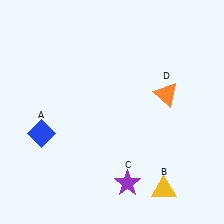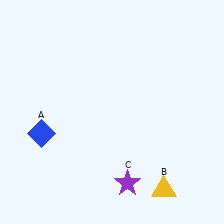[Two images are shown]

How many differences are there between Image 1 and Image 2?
There is 1 difference between the two images.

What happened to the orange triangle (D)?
The orange triangle (D) was removed in Image 2. It was in the top-right area of Image 1.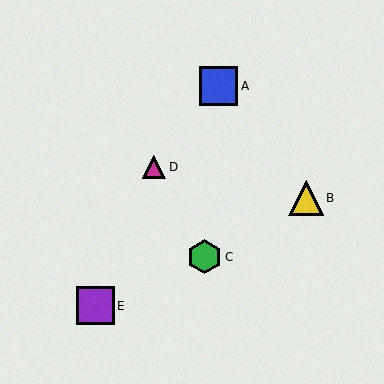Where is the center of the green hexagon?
The center of the green hexagon is at (205, 257).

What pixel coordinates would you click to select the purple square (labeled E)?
Click at (96, 306) to select the purple square E.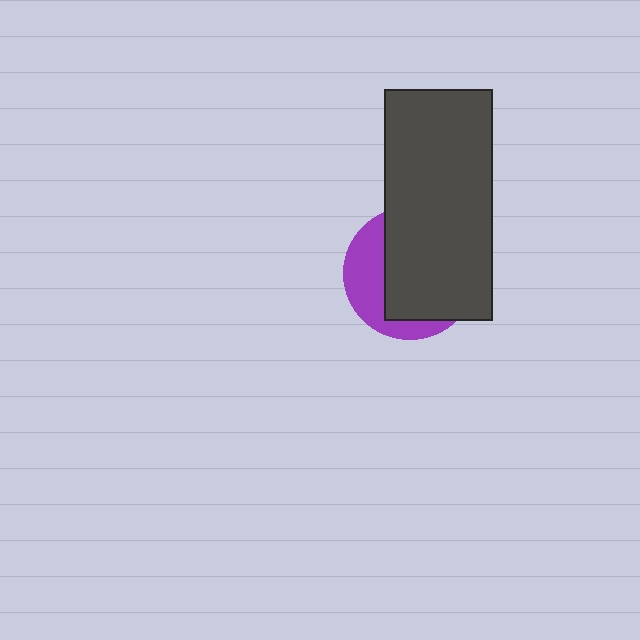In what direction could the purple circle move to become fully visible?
The purple circle could move left. That would shift it out from behind the dark gray rectangle entirely.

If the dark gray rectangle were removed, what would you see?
You would see the complete purple circle.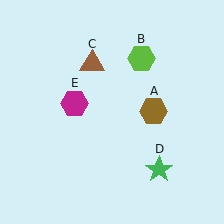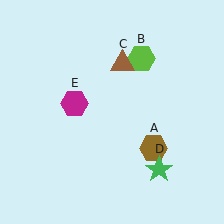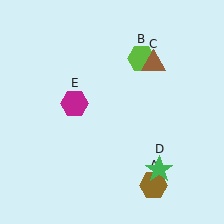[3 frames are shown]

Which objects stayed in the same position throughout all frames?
Lime hexagon (object B) and green star (object D) and magenta hexagon (object E) remained stationary.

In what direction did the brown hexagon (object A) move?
The brown hexagon (object A) moved down.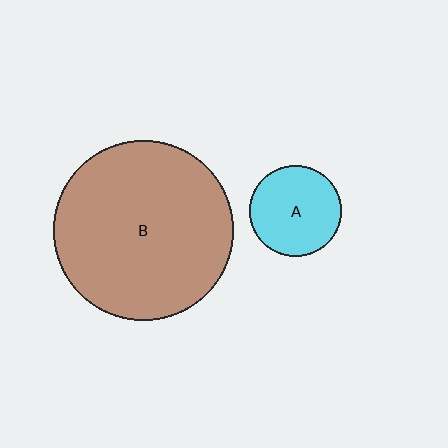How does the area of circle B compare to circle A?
Approximately 3.9 times.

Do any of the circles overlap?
No, none of the circles overlap.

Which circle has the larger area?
Circle B (brown).